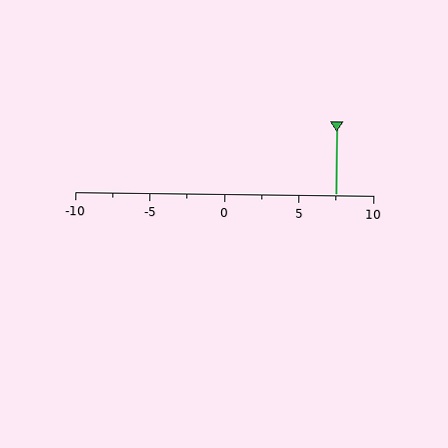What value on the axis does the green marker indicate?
The marker indicates approximately 7.5.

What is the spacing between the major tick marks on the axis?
The major ticks are spaced 5 apart.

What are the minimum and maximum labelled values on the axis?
The axis runs from -10 to 10.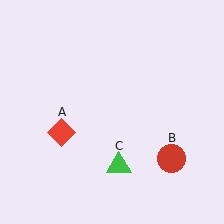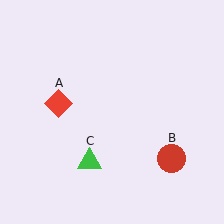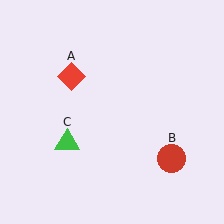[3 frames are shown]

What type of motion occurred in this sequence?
The red diamond (object A), green triangle (object C) rotated clockwise around the center of the scene.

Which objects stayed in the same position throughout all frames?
Red circle (object B) remained stationary.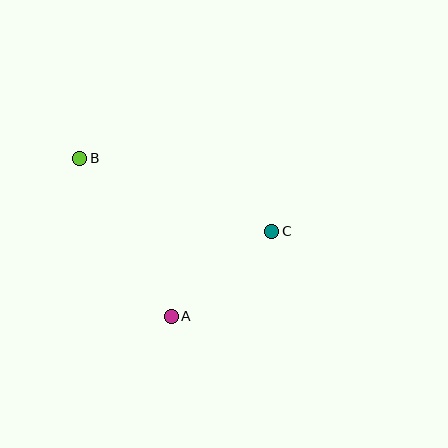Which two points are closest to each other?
Points A and C are closest to each other.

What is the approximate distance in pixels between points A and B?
The distance between A and B is approximately 182 pixels.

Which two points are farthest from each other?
Points B and C are farthest from each other.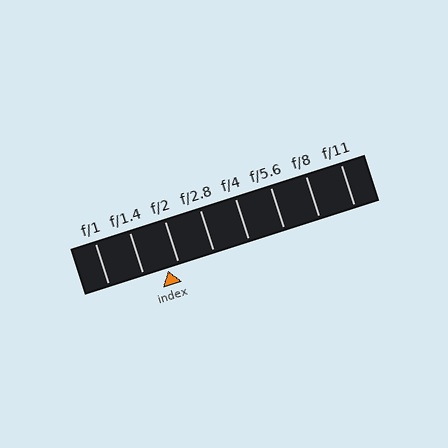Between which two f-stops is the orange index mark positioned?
The index mark is between f/1.4 and f/2.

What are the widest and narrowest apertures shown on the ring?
The widest aperture shown is f/1 and the narrowest is f/11.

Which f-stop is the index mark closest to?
The index mark is closest to f/2.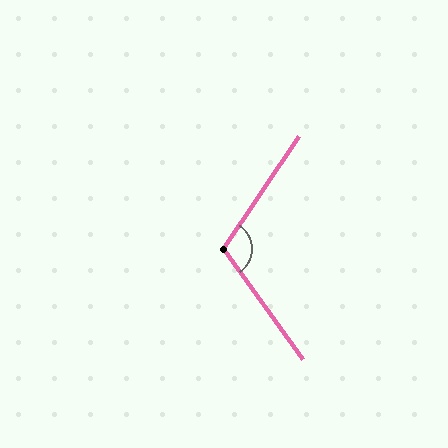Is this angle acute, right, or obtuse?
It is obtuse.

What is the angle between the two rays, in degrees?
Approximately 111 degrees.